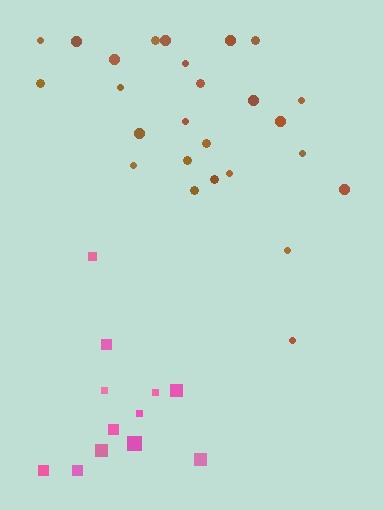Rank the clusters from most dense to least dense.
brown, pink.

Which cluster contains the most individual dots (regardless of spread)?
Brown (26).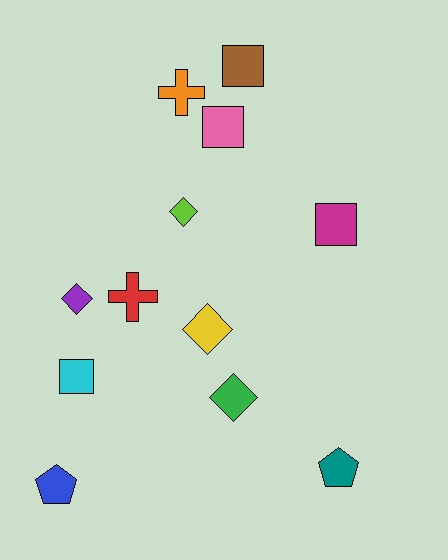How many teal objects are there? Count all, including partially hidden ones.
There is 1 teal object.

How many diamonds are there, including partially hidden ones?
There are 4 diamonds.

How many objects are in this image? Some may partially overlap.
There are 12 objects.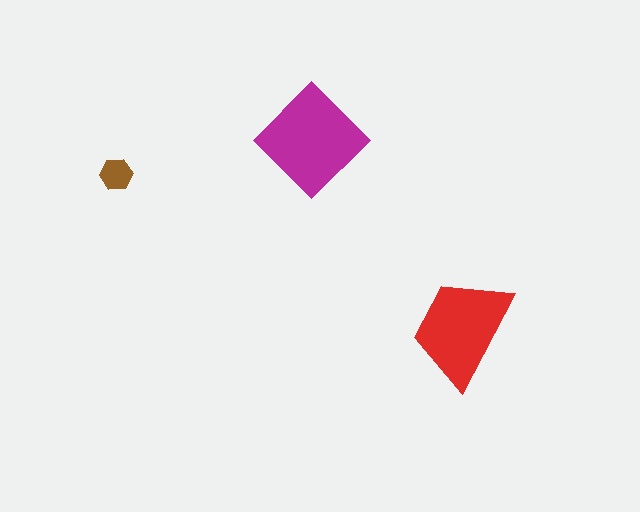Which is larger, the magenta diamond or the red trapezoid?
The magenta diamond.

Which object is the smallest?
The brown hexagon.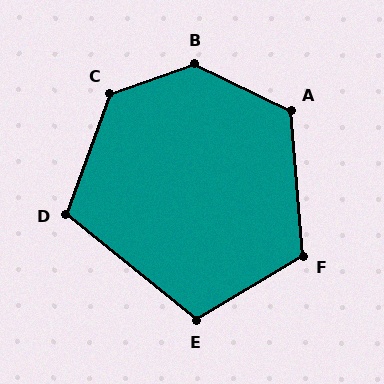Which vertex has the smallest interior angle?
D, at approximately 109 degrees.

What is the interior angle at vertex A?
Approximately 120 degrees (obtuse).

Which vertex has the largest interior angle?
B, at approximately 135 degrees.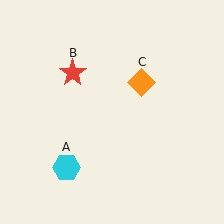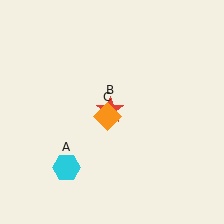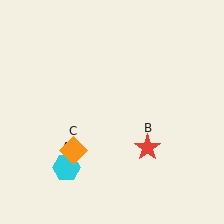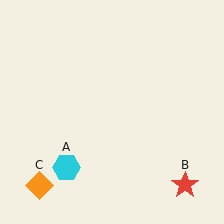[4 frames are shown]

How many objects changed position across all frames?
2 objects changed position: red star (object B), orange diamond (object C).